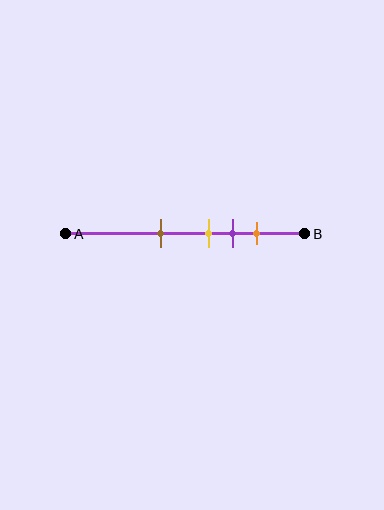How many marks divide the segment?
There are 4 marks dividing the segment.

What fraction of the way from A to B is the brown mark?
The brown mark is approximately 40% (0.4) of the way from A to B.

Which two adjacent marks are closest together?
The yellow and purple marks are the closest adjacent pair.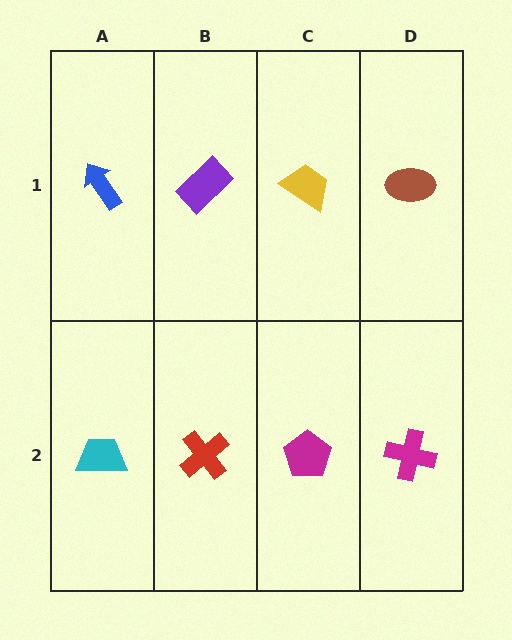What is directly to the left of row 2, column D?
A magenta pentagon.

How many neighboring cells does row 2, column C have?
3.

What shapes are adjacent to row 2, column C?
A yellow trapezoid (row 1, column C), a red cross (row 2, column B), a magenta cross (row 2, column D).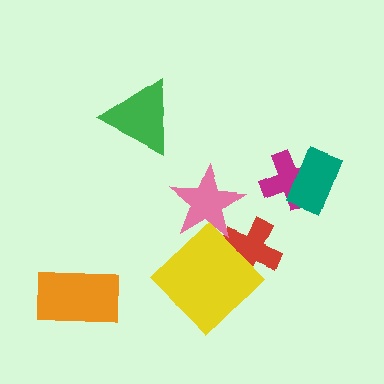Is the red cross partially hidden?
Yes, it is partially covered by another shape.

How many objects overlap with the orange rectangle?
0 objects overlap with the orange rectangle.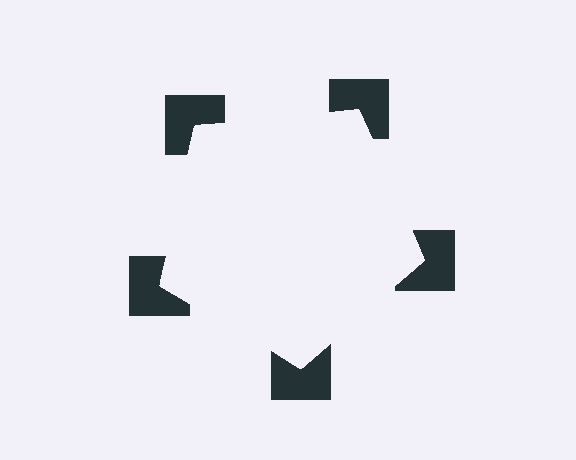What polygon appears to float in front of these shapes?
An illusory pentagon — its edges are inferred from the aligned wedge cuts in the notched squares, not physically drawn.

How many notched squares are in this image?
There are 5 — one at each vertex of the illusory pentagon.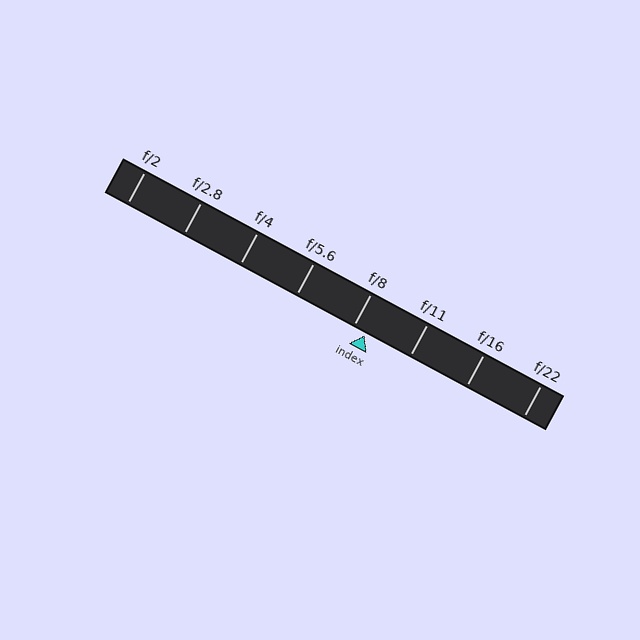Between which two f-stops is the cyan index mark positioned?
The index mark is between f/8 and f/11.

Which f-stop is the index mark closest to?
The index mark is closest to f/8.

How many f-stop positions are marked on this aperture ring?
There are 8 f-stop positions marked.